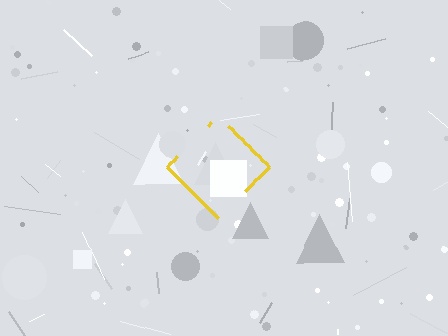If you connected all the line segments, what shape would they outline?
They would outline a diamond.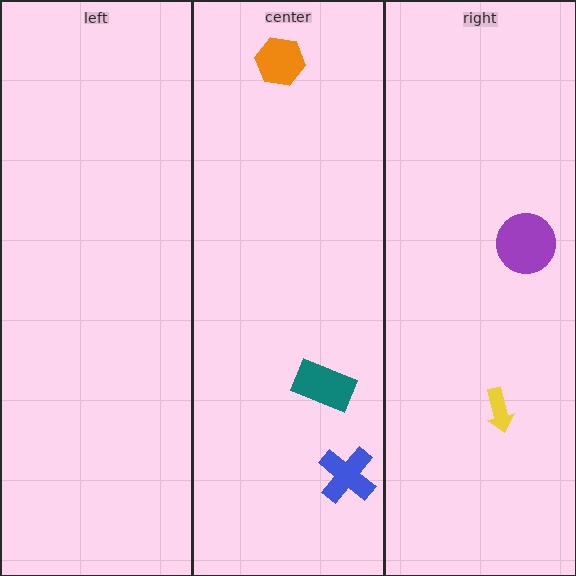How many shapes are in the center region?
3.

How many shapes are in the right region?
2.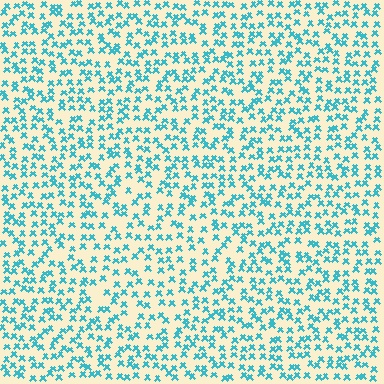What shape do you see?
I see a diamond.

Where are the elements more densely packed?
The elements are more densely packed outside the diamond boundary.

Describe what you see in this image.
The image contains small cyan elements arranged at two different densities. A diamond-shaped region is visible where the elements are less densely packed than the surrounding area.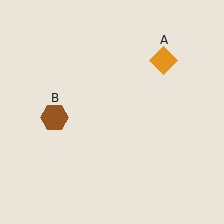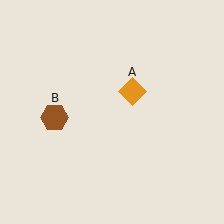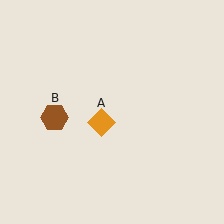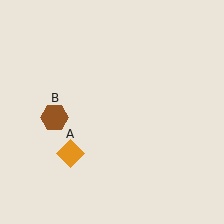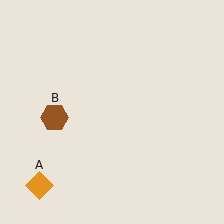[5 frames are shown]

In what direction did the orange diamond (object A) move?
The orange diamond (object A) moved down and to the left.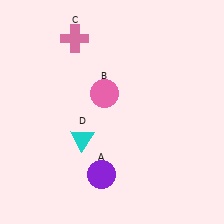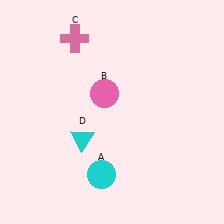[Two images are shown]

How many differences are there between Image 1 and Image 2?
There is 1 difference between the two images.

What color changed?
The circle (A) changed from purple in Image 1 to cyan in Image 2.